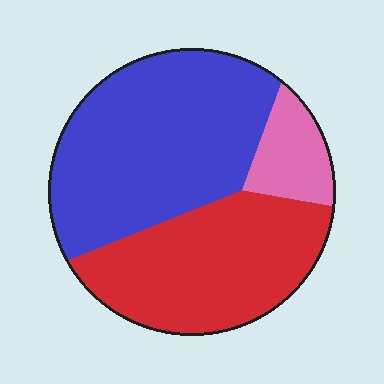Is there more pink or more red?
Red.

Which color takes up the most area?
Blue, at roughly 50%.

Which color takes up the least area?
Pink, at roughly 10%.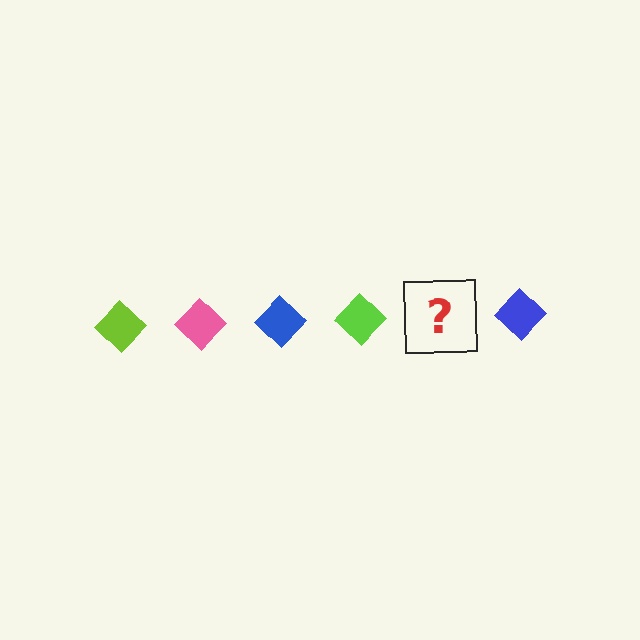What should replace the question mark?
The question mark should be replaced with a pink diamond.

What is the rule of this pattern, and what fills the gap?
The rule is that the pattern cycles through lime, pink, blue diamonds. The gap should be filled with a pink diamond.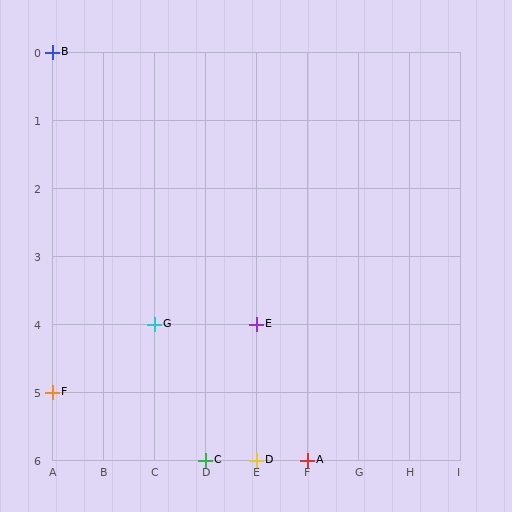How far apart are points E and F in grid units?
Points E and F are 4 columns and 1 row apart (about 4.1 grid units diagonally).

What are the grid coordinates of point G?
Point G is at grid coordinates (C, 4).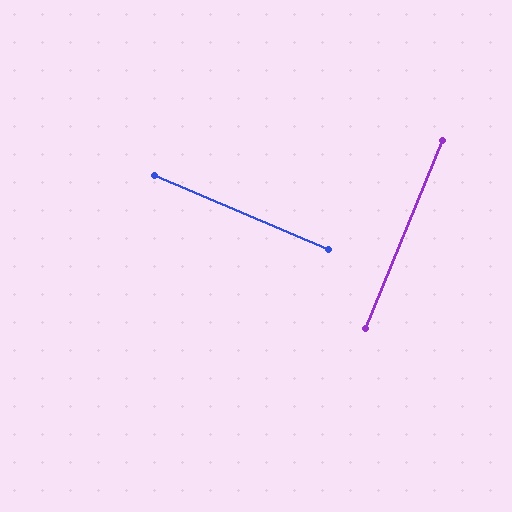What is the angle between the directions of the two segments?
Approximately 89 degrees.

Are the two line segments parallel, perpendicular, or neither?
Perpendicular — they meet at approximately 89°.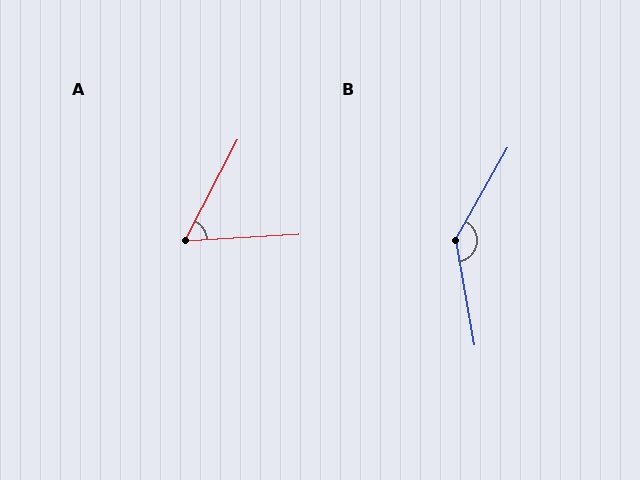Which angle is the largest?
B, at approximately 140 degrees.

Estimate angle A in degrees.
Approximately 59 degrees.